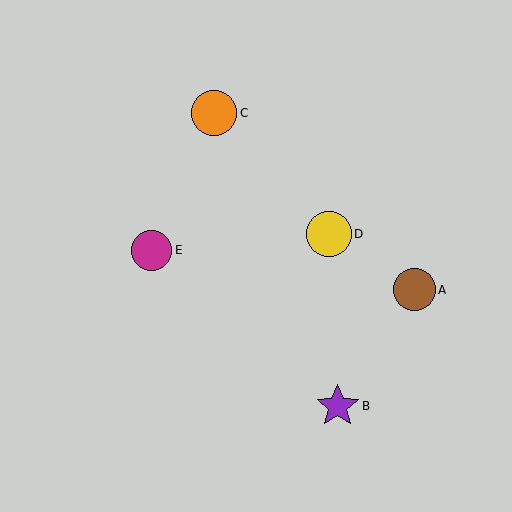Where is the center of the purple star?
The center of the purple star is at (338, 406).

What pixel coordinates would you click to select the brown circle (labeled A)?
Click at (414, 290) to select the brown circle A.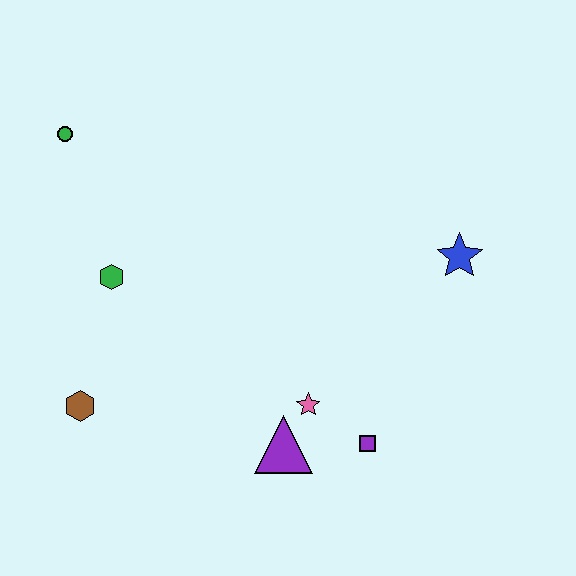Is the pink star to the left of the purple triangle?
No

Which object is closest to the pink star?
The purple triangle is closest to the pink star.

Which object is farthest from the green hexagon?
The blue star is farthest from the green hexagon.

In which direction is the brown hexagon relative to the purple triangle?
The brown hexagon is to the left of the purple triangle.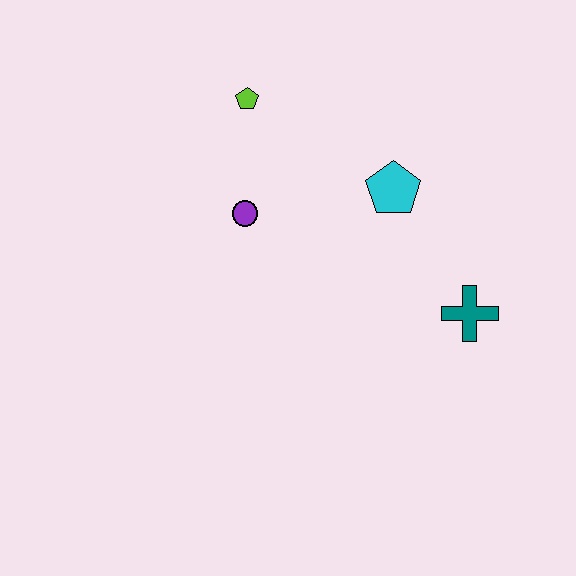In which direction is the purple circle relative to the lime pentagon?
The purple circle is below the lime pentagon.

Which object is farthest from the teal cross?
The lime pentagon is farthest from the teal cross.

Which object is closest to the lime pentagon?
The purple circle is closest to the lime pentagon.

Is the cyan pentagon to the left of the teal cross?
Yes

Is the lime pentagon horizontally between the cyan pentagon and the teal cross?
No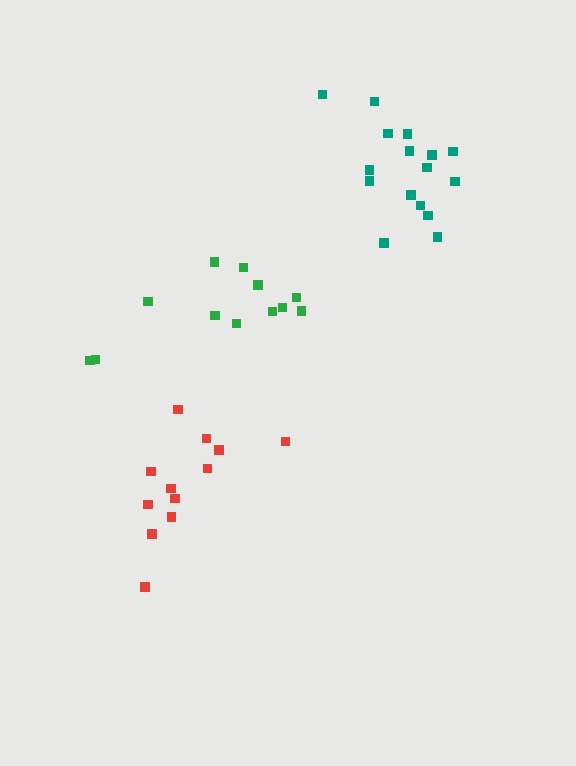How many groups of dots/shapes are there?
There are 3 groups.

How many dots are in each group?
Group 1: 16 dots, Group 2: 12 dots, Group 3: 12 dots (40 total).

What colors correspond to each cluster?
The clusters are colored: teal, red, green.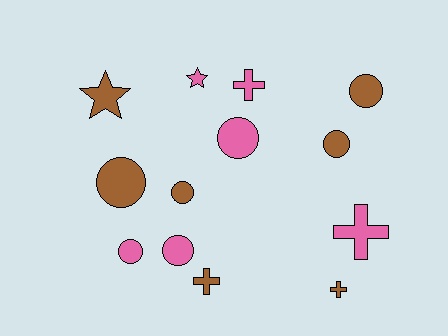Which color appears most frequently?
Brown, with 7 objects.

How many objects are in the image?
There are 13 objects.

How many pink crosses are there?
There are 2 pink crosses.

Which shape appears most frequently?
Circle, with 7 objects.